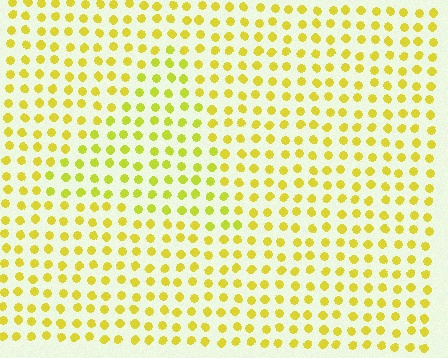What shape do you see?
I see a triangle.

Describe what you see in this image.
The image is filled with small yellow elements in a uniform arrangement. A triangle-shaped region is visible where the elements are tinted to a slightly different hue, forming a subtle color boundary.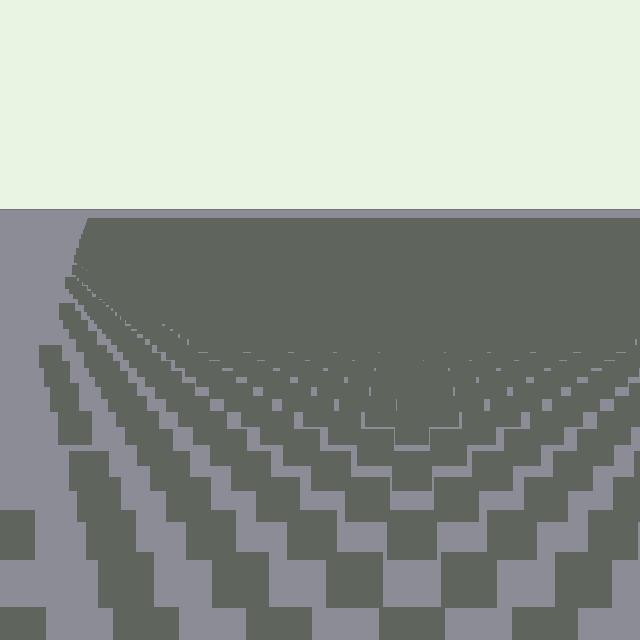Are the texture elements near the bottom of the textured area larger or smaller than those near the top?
Larger. Near the bottom, elements are closer to the viewer and appear at a bigger on-screen size.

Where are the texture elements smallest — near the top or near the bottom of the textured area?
Near the top.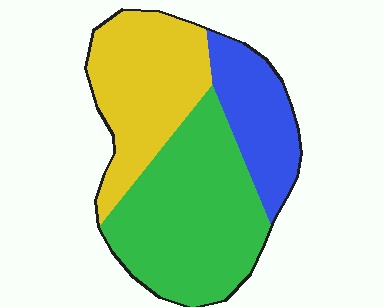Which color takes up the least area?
Blue, at roughly 20%.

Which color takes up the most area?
Green, at roughly 45%.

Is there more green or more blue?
Green.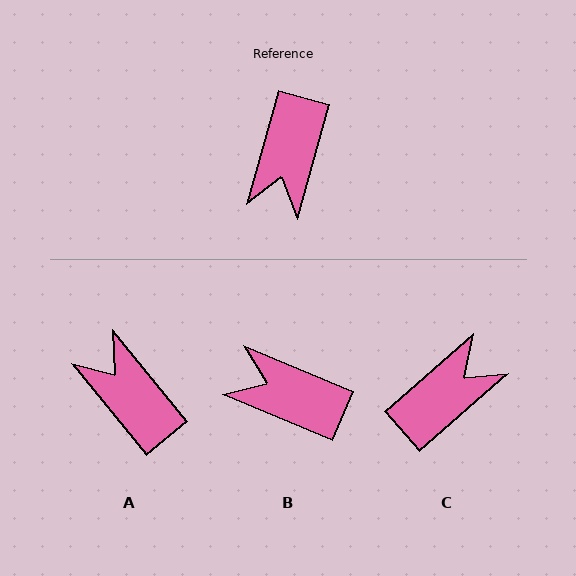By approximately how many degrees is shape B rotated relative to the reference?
Approximately 97 degrees clockwise.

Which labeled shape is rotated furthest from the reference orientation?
C, about 147 degrees away.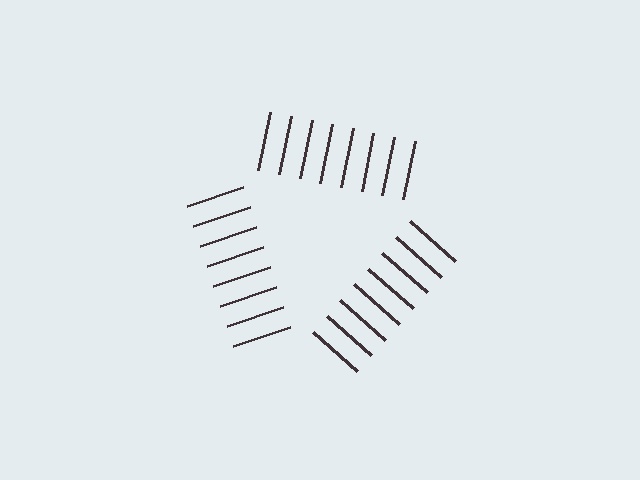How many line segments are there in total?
24 — 8 along each of the 3 edges.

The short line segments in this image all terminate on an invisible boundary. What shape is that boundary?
An illusory triangle — the line segments terminate on its edges but no continuous stroke is drawn.